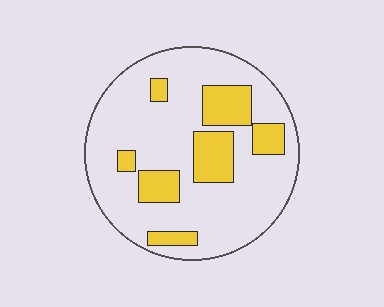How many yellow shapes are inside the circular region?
7.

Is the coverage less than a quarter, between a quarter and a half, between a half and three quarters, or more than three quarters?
Less than a quarter.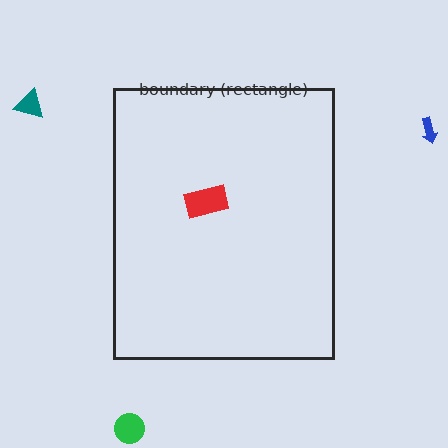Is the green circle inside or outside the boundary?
Outside.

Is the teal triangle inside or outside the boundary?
Outside.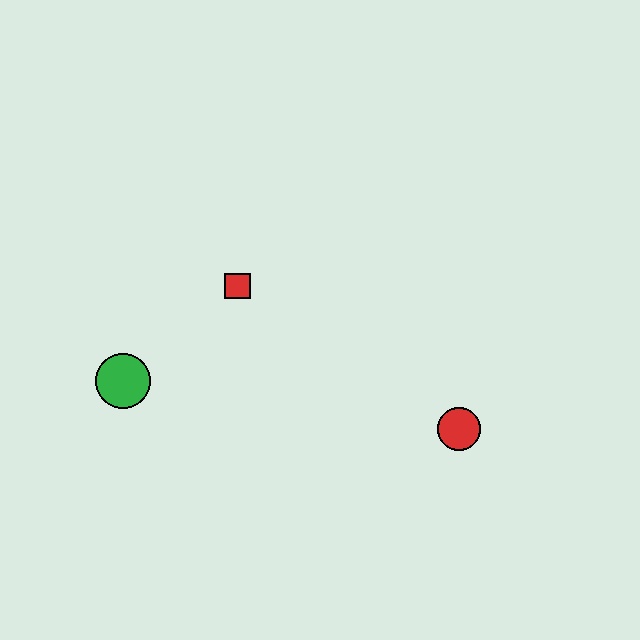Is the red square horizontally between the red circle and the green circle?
Yes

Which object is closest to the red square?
The green circle is closest to the red square.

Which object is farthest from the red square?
The red circle is farthest from the red square.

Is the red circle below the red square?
Yes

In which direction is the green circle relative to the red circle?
The green circle is to the left of the red circle.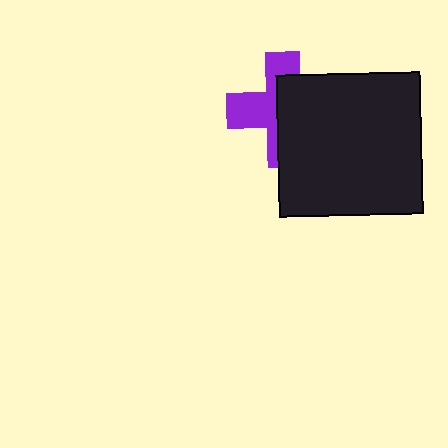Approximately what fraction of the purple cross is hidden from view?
Roughly 55% of the purple cross is hidden behind the black rectangle.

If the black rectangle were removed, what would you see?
You would see the complete purple cross.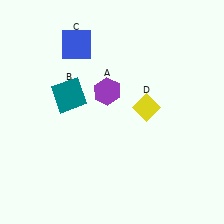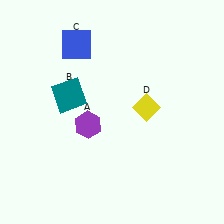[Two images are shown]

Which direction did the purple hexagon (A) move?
The purple hexagon (A) moved down.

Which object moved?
The purple hexagon (A) moved down.